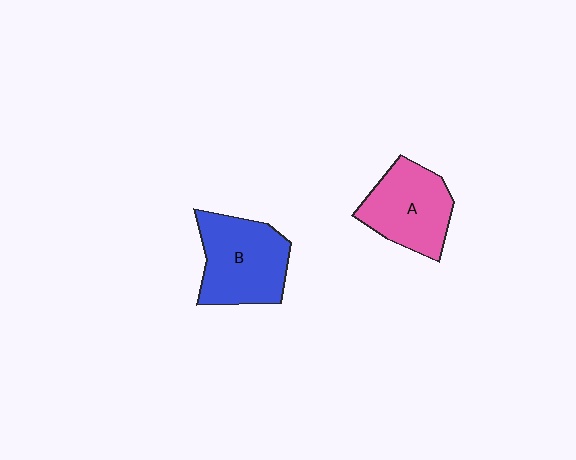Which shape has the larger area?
Shape B (blue).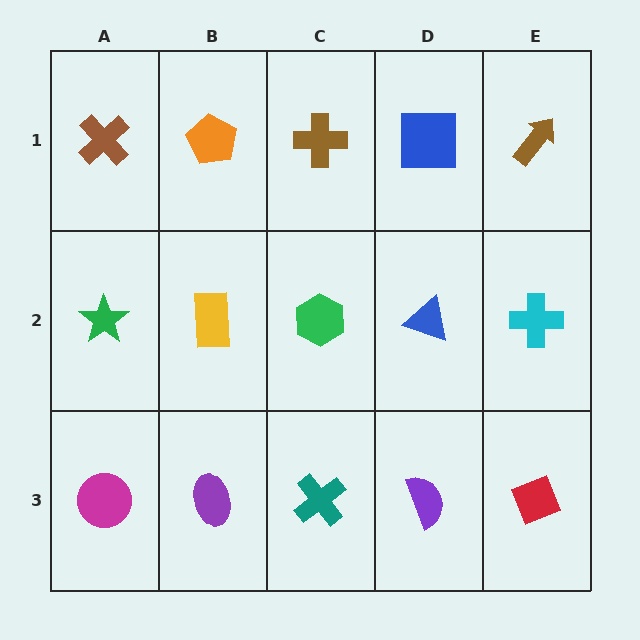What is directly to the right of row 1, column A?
An orange pentagon.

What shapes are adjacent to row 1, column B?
A yellow rectangle (row 2, column B), a brown cross (row 1, column A), a brown cross (row 1, column C).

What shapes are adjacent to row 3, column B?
A yellow rectangle (row 2, column B), a magenta circle (row 3, column A), a teal cross (row 3, column C).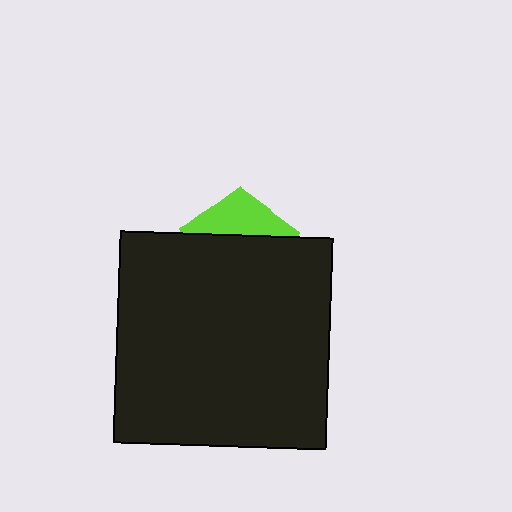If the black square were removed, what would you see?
You would see the complete lime pentagon.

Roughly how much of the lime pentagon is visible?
A small part of it is visible (roughly 33%).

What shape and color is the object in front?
The object in front is a black square.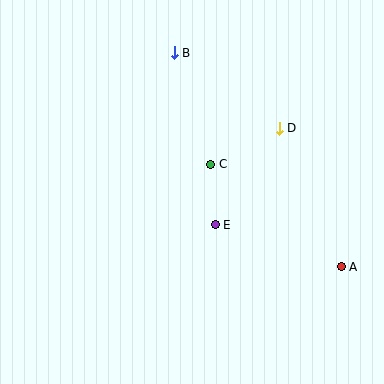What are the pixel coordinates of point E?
Point E is at (215, 225).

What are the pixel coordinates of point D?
Point D is at (279, 128).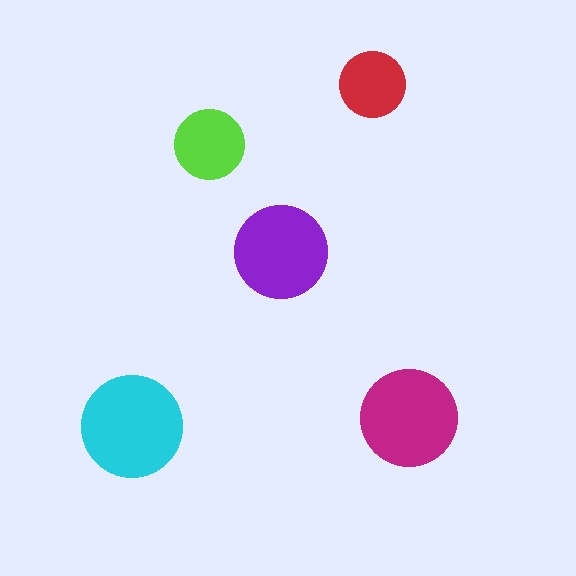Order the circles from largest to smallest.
the cyan one, the magenta one, the purple one, the lime one, the red one.